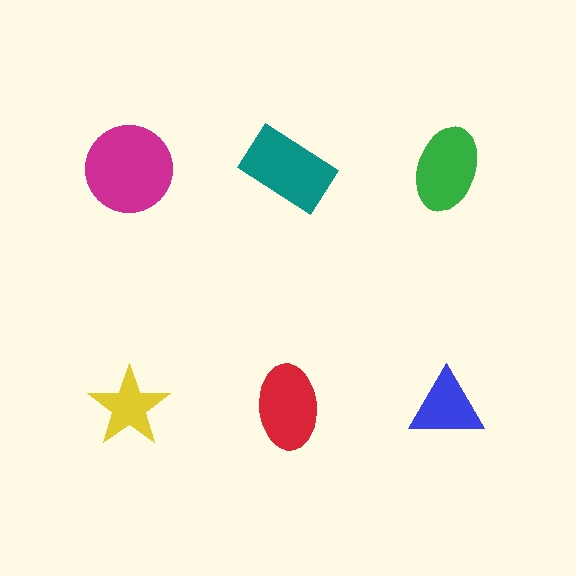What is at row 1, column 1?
A magenta circle.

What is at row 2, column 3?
A blue triangle.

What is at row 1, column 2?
A teal rectangle.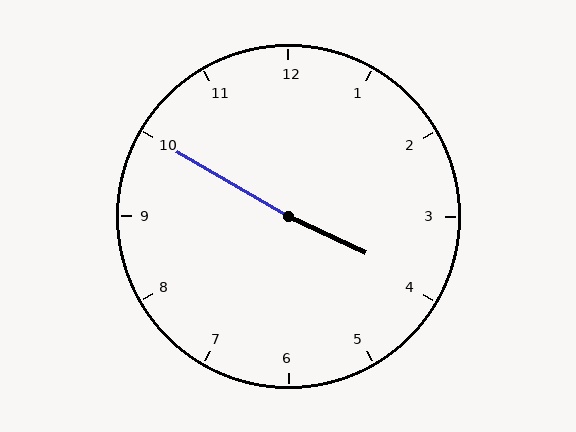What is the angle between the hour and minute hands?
Approximately 175 degrees.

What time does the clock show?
3:50.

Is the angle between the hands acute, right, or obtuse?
It is obtuse.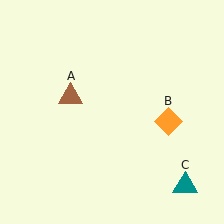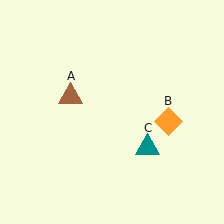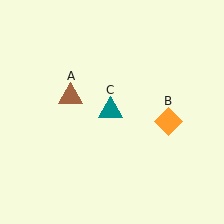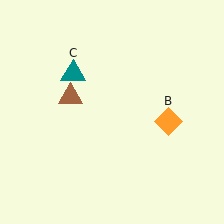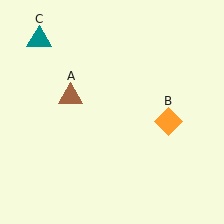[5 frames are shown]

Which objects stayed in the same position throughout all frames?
Brown triangle (object A) and orange diamond (object B) remained stationary.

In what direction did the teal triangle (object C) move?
The teal triangle (object C) moved up and to the left.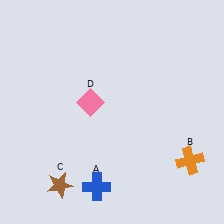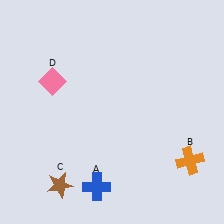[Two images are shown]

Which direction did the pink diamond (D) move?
The pink diamond (D) moved left.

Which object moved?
The pink diamond (D) moved left.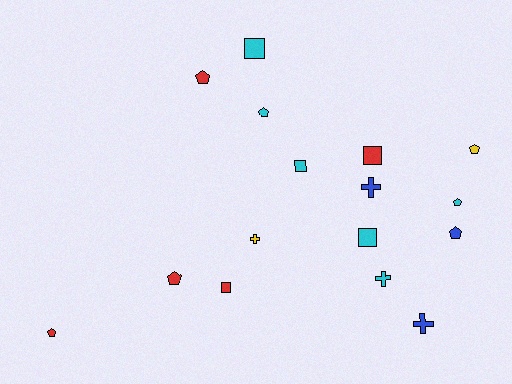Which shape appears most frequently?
Pentagon, with 7 objects.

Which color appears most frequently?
Cyan, with 6 objects.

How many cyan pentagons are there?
There are 2 cyan pentagons.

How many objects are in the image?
There are 16 objects.